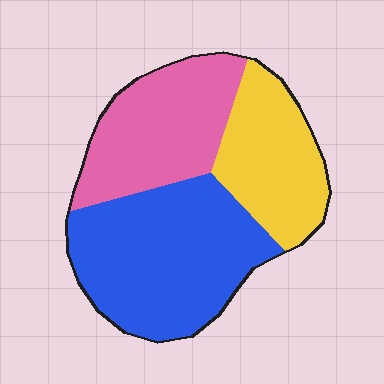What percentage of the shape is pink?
Pink takes up between a quarter and a half of the shape.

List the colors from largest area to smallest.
From largest to smallest: blue, pink, yellow.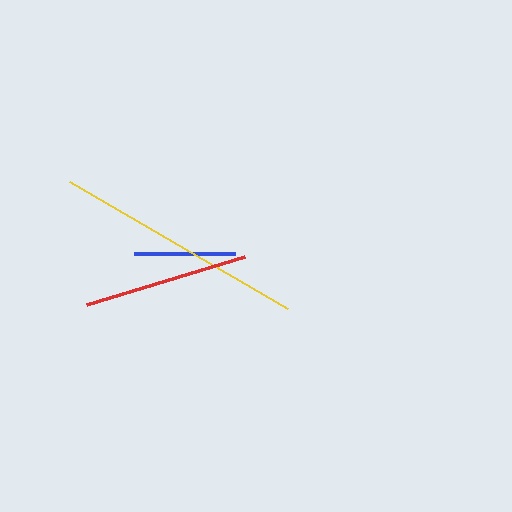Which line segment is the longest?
The yellow line is the longest at approximately 252 pixels.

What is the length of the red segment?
The red segment is approximately 165 pixels long.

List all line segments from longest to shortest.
From longest to shortest: yellow, red, blue.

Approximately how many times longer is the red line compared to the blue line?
The red line is approximately 1.6 times the length of the blue line.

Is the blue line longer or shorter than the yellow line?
The yellow line is longer than the blue line.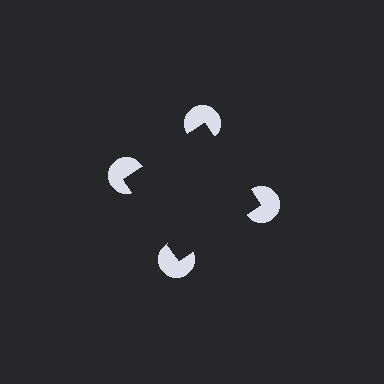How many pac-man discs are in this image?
There are 4 — one at each vertex of the illusory square.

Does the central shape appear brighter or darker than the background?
It typically appears slightly darker than the background, even though no actual brightness change is drawn.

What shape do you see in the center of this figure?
An illusory square — its edges are inferred from the aligned wedge cuts in the pac-man discs, not physically drawn.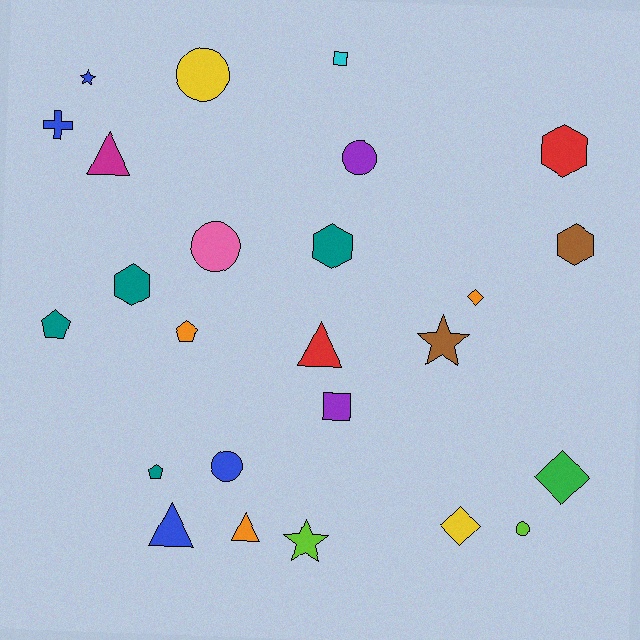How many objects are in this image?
There are 25 objects.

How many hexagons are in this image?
There are 4 hexagons.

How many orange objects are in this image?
There are 3 orange objects.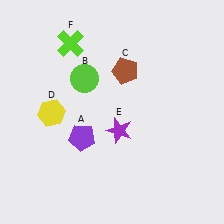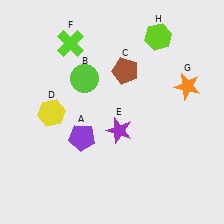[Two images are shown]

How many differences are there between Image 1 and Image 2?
There are 2 differences between the two images.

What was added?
An orange star (G), a lime hexagon (H) were added in Image 2.